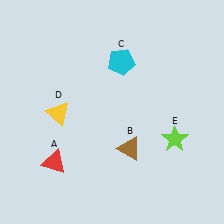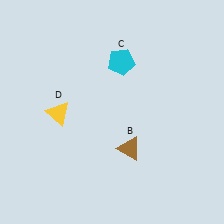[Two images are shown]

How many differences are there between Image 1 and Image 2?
There are 2 differences between the two images.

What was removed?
The lime star (E), the red triangle (A) were removed in Image 2.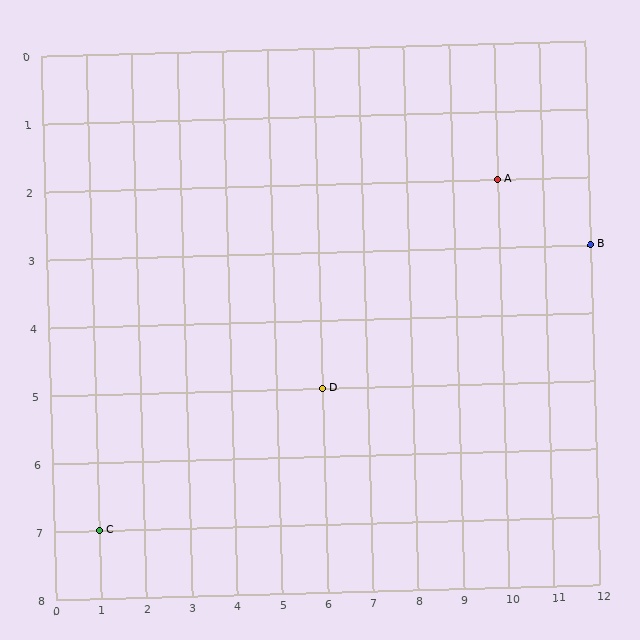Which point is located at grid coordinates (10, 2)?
Point A is at (10, 2).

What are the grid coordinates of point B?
Point B is at grid coordinates (12, 3).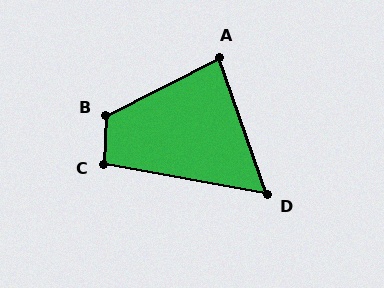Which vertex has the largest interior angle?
B, at approximately 120 degrees.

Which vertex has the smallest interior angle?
D, at approximately 60 degrees.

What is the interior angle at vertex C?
Approximately 98 degrees (obtuse).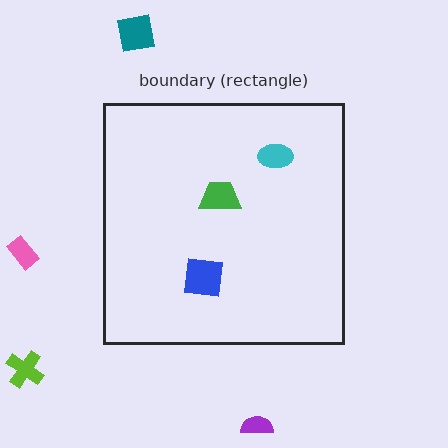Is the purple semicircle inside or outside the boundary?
Outside.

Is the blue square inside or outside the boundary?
Inside.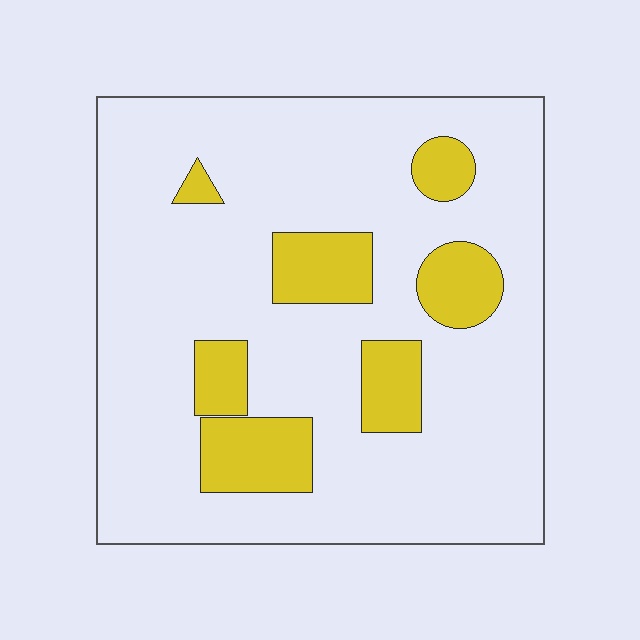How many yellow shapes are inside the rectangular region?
7.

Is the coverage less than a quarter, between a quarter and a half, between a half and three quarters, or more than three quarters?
Less than a quarter.